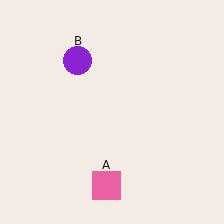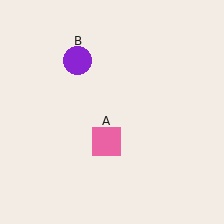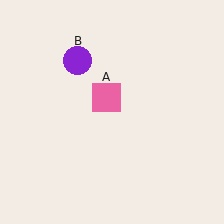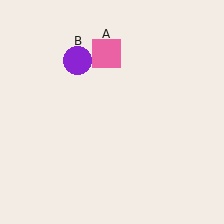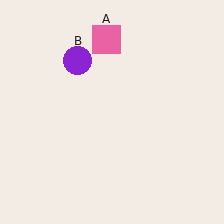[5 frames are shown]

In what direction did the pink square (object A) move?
The pink square (object A) moved up.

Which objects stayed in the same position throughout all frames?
Purple circle (object B) remained stationary.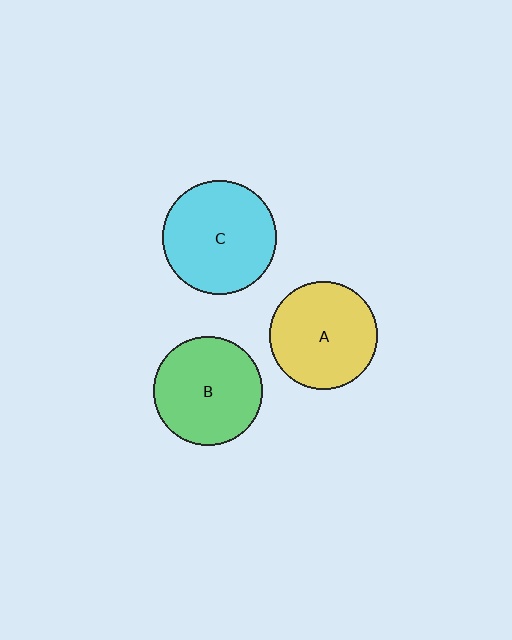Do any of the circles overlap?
No, none of the circles overlap.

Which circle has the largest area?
Circle C (cyan).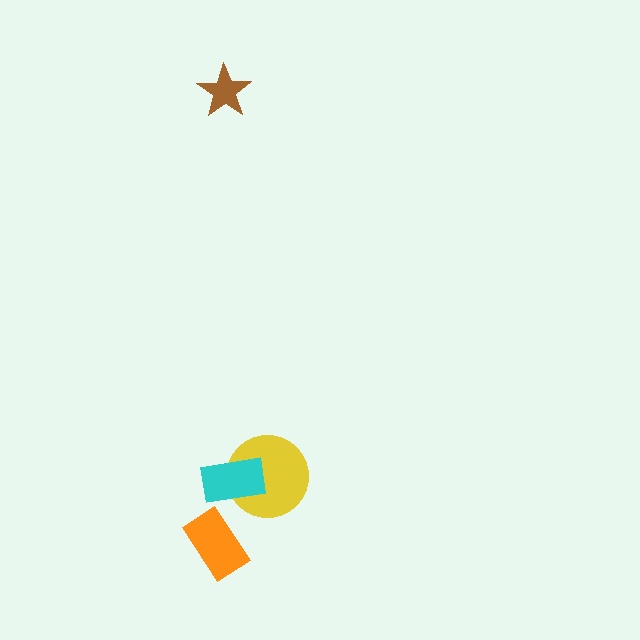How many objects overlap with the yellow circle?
1 object overlaps with the yellow circle.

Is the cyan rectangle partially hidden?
No, no other shape covers it.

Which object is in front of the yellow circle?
The cyan rectangle is in front of the yellow circle.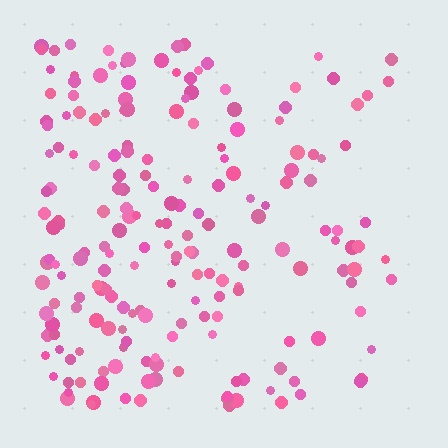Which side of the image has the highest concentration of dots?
The left.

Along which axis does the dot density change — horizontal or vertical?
Horizontal.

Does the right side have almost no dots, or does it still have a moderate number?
Still a moderate number, just noticeably fewer than the left.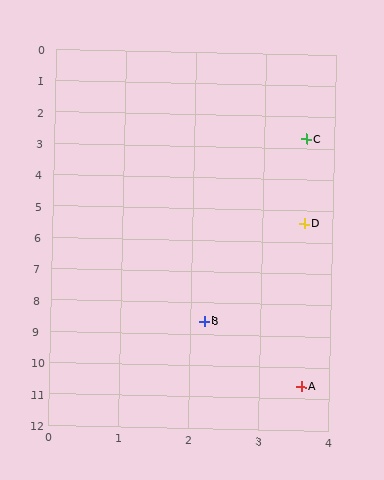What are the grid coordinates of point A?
Point A is at approximately (3.6, 10.6).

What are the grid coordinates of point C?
Point C is at approximately (3.6, 2.7).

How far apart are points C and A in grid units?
Points C and A are about 7.9 grid units apart.